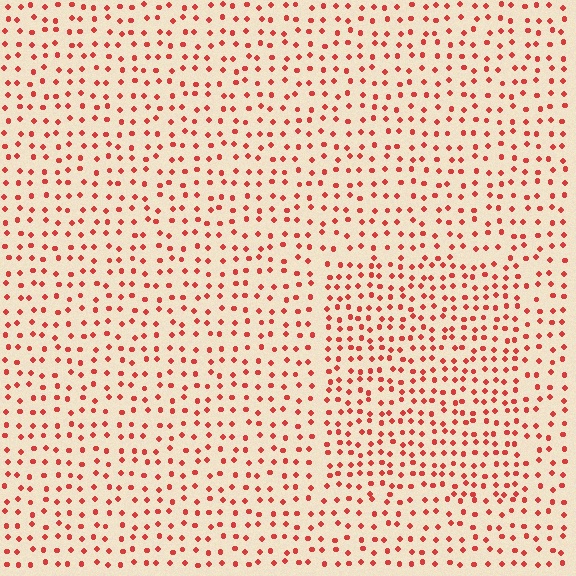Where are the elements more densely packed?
The elements are more densely packed inside the rectangle boundary.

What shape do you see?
I see a rectangle.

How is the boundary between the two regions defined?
The boundary is defined by a change in element density (approximately 1.5x ratio). All elements are the same color, size, and shape.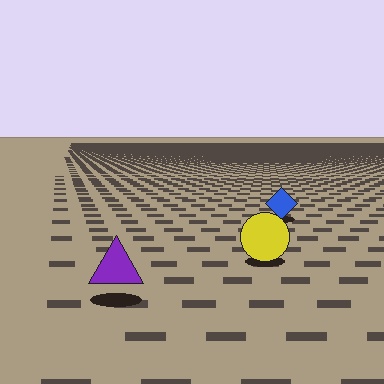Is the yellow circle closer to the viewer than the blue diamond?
Yes. The yellow circle is closer — you can tell from the texture gradient: the ground texture is coarser near it.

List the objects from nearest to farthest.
From nearest to farthest: the purple triangle, the yellow circle, the blue diamond.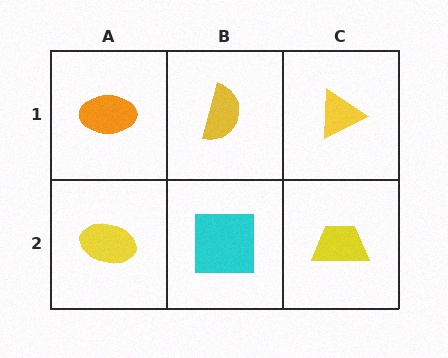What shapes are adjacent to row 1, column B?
A cyan square (row 2, column B), an orange ellipse (row 1, column A), a yellow triangle (row 1, column C).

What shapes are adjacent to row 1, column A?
A yellow ellipse (row 2, column A), a yellow semicircle (row 1, column B).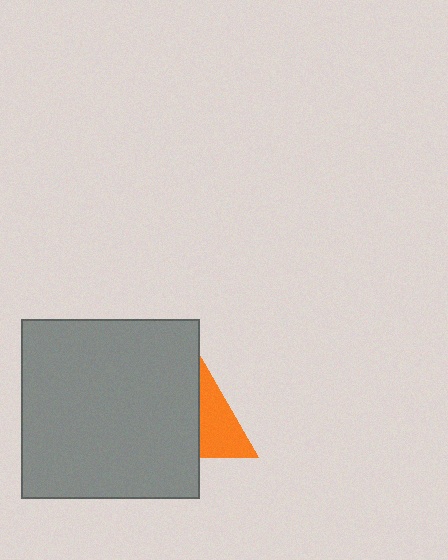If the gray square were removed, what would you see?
You would see the complete orange triangle.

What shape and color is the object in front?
The object in front is a gray square.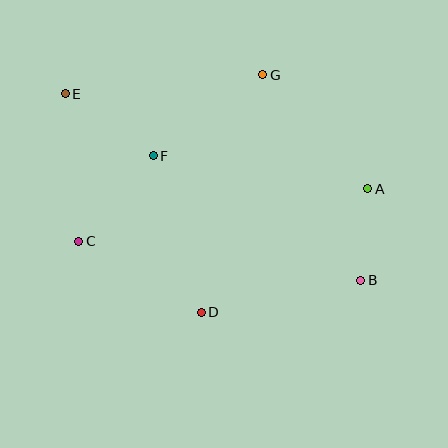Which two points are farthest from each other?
Points B and E are farthest from each other.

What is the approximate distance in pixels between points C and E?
The distance between C and E is approximately 148 pixels.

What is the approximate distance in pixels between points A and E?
The distance between A and E is approximately 317 pixels.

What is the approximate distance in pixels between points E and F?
The distance between E and F is approximately 108 pixels.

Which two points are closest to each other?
Points A and B are closest to each other.